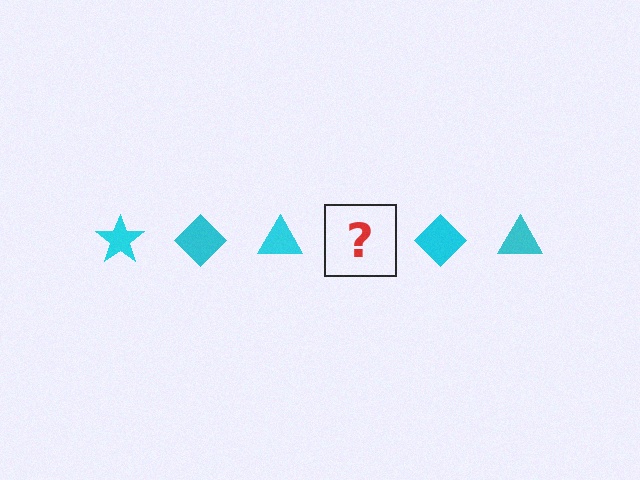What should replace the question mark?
The question mark should be replaced with a cyan star.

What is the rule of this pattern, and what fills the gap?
The rule is that the pattern cycles through star, diamond, triangle shapes in cyan. The gap should be filled with a cyan star.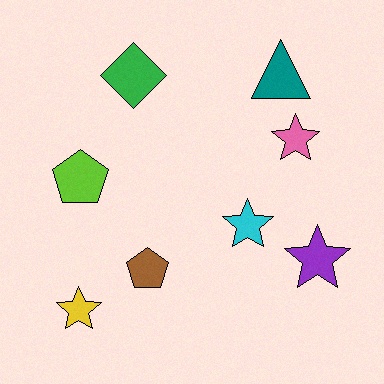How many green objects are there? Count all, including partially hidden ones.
There is 1 green object.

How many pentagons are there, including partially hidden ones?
There are 2 pentagons.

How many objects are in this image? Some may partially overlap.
There are 8 objects.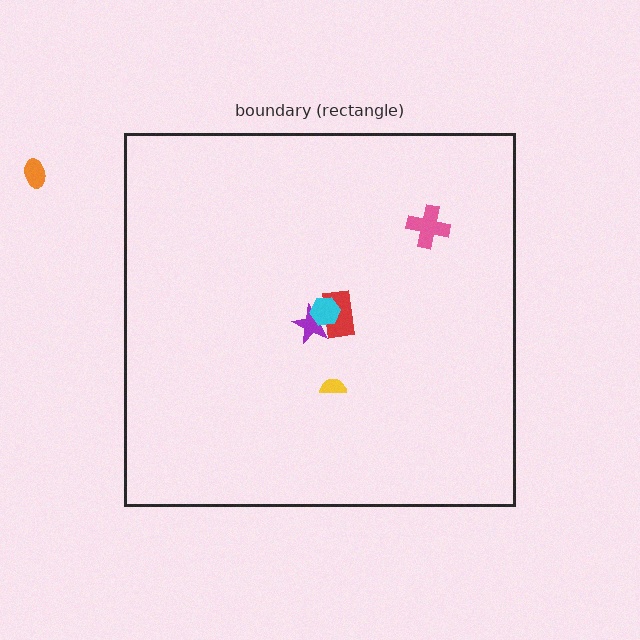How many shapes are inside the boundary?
5 inside, 1 outside.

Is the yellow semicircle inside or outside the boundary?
Inside.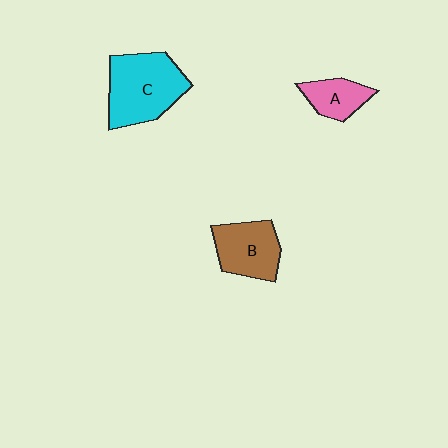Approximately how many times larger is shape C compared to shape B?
Approximately 1.4 times.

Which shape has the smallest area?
Shape A (pink).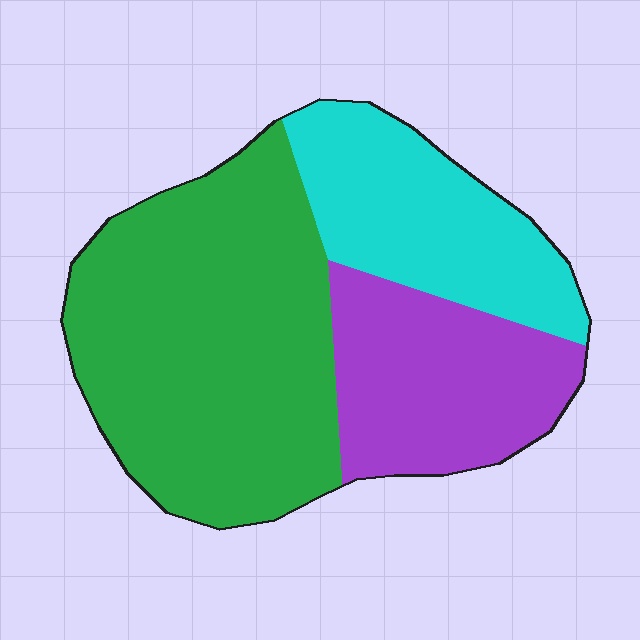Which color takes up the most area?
Green, at roughly 50%.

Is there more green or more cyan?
Green.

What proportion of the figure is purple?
Purple covers around 25% of the figure.